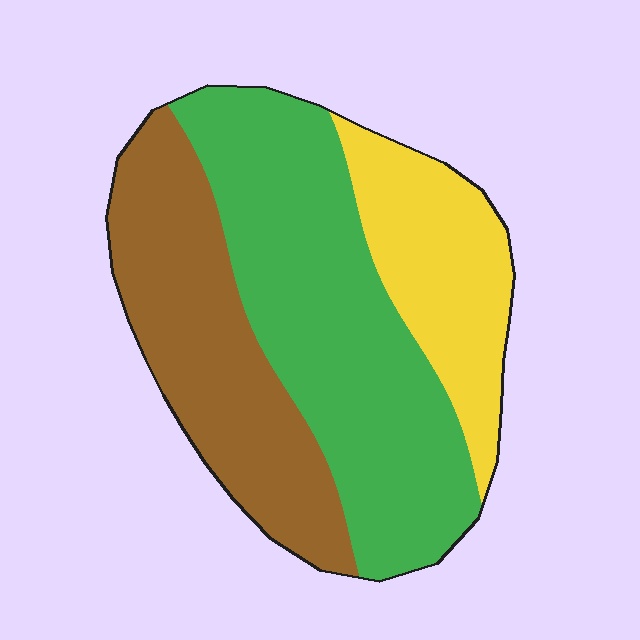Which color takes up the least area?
Yellow, at roughly 20%.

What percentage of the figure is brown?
Brown takes up between a sixth and a third of the figure.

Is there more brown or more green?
Green.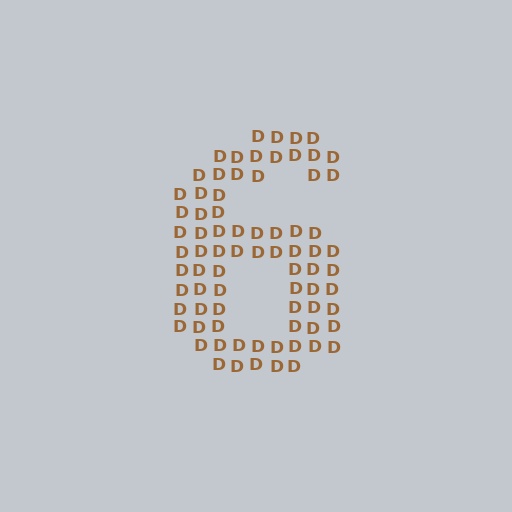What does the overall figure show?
The overall figure shows the digit 6.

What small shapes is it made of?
It is made of small letter D's.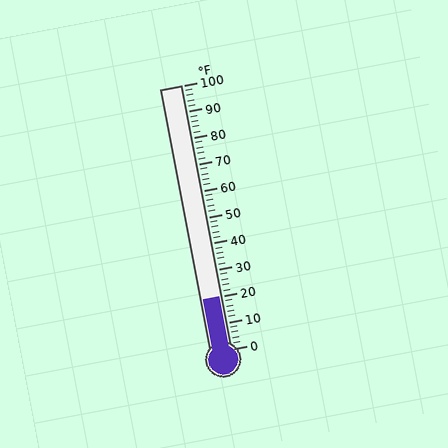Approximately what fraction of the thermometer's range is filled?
The thermometer is filled to approximately 20% of its range.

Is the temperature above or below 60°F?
The temperature is below 60°F.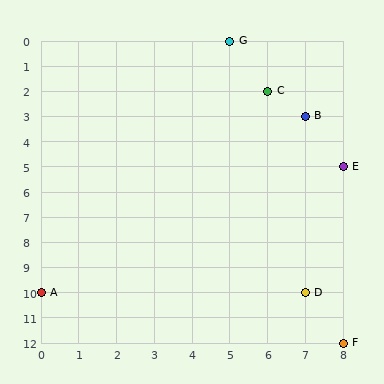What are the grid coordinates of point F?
Point F is at grid coordinates (8, 12).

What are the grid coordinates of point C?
Point C is at grid coordinates (6, 2).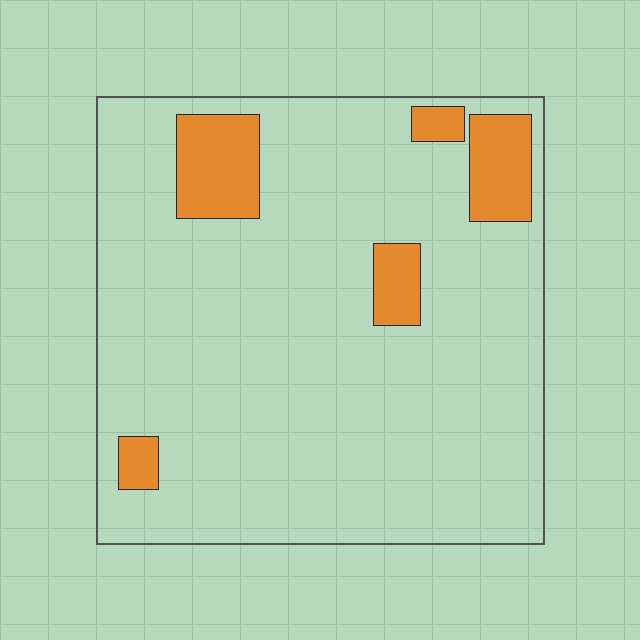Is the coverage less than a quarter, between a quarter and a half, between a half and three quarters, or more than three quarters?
Less than a quarter.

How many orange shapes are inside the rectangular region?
5.